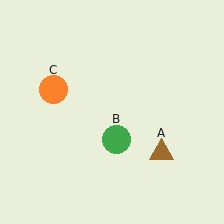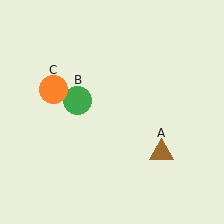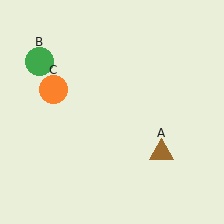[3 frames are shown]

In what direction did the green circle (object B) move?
The green circle (object B) moved up and to the left.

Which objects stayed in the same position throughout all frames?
Brown triangle (object A) and orange circle (object C) remained stationary.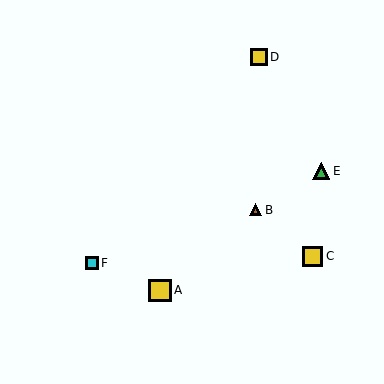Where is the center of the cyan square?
The center of the cyan square is at (92, 263).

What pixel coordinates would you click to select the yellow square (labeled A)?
Click at (160, 290) to select the yellow square A.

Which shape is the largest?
The yellow square (labeled A) is the largest.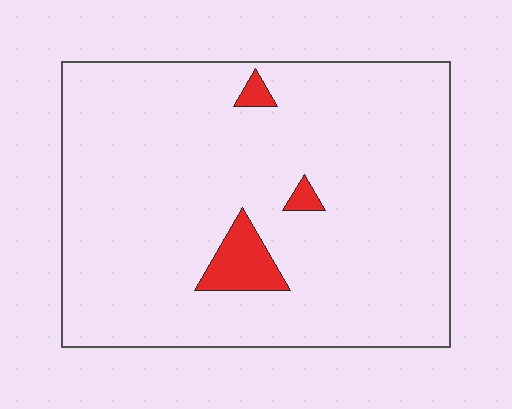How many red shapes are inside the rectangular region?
3.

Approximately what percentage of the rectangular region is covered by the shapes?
Approximately 5%.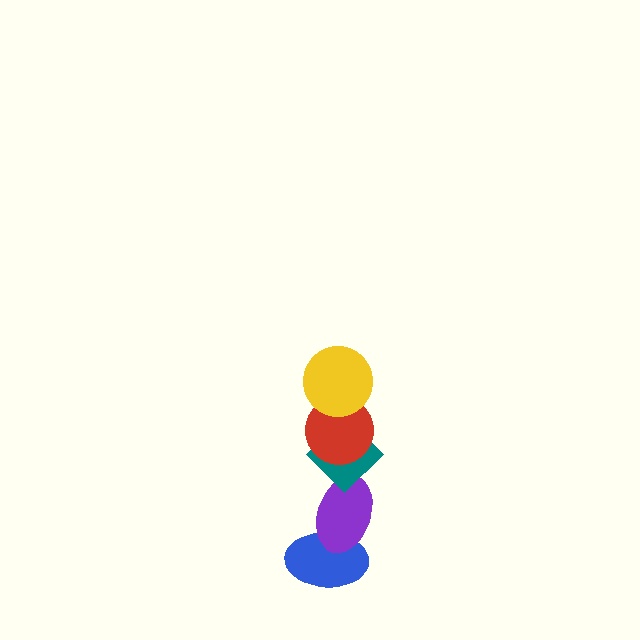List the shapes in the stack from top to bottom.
From top to bottom: the yellow circle, the red circle, the teal diamond, the purple ellipse, the blue ellipse.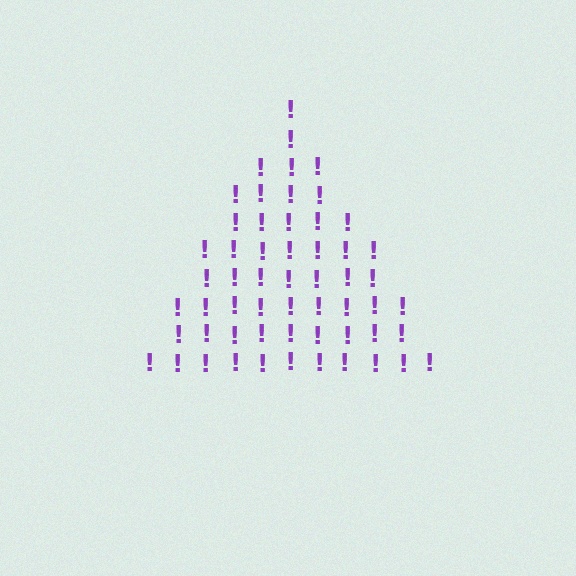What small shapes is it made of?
It is made of small exclamation marks.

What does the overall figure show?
The overall figure shows a triangle.